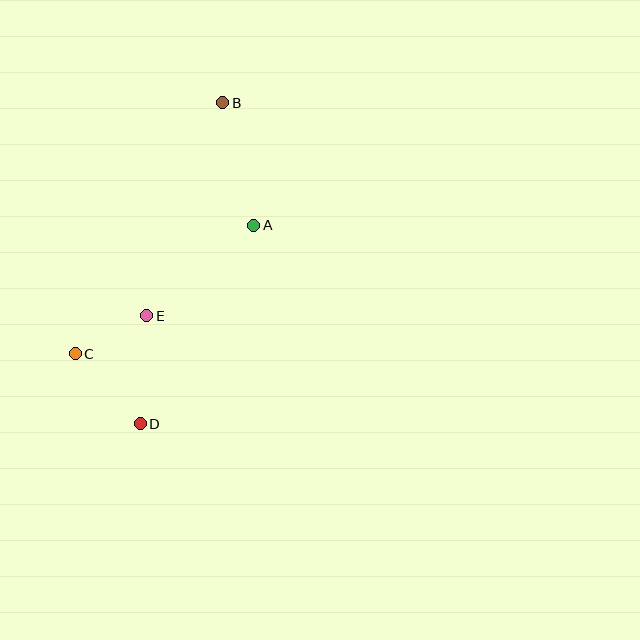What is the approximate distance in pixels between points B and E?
The distance between B and E is approximately 226 pixels.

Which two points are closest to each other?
Points C and E are closest to each other.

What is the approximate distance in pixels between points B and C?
The distance between B and C is approximately 291 pixels.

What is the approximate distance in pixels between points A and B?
The distance between A and B is approximately 126 pixels.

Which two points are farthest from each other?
Points B and D are farthest from each other.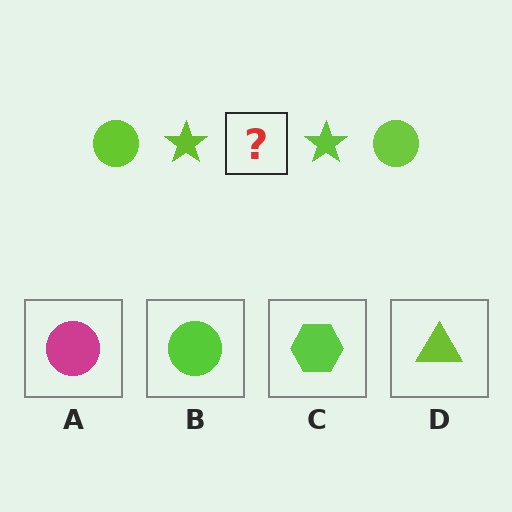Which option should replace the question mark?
Option B.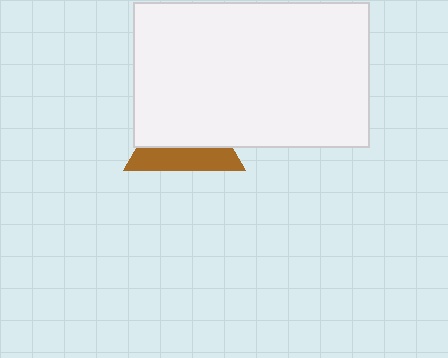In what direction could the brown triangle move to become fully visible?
The brown triangle could move down. That would shift it out from behind the white rectangle entirely.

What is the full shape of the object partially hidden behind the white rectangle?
The partially hidden object is a brown triangle.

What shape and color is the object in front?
The object in front is a white rectangle.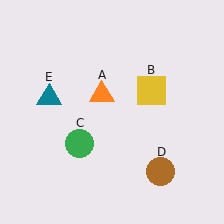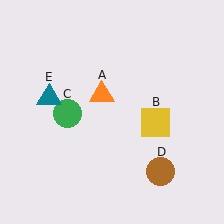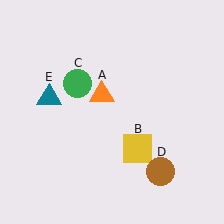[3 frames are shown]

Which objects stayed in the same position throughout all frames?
Orange triangle (object A) and brown circle (object D) and teal triangle (object E) remained stationary.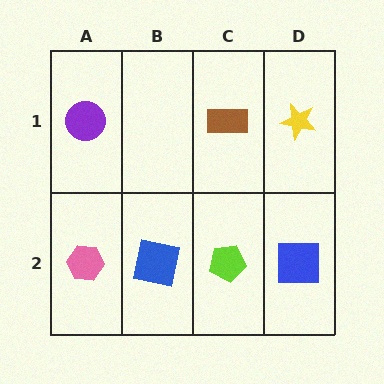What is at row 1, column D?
A yellow star.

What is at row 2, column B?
A blue square.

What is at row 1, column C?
A brown rectangle.